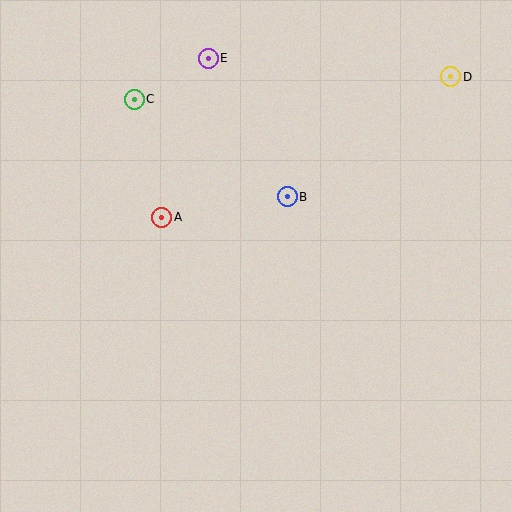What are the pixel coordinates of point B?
Point B is at (287, 197).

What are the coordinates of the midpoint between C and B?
The midpoint between C and B is at (211, 148).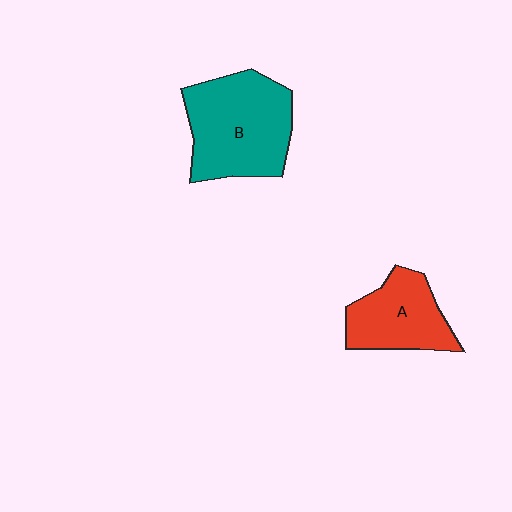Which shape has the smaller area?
Shape A (red).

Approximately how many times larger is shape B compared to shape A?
Approximately 1.5 times.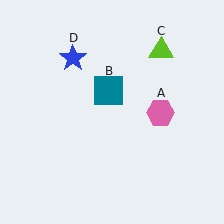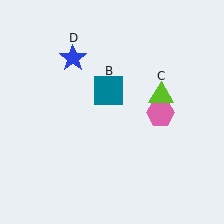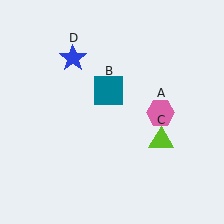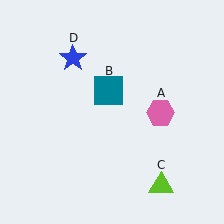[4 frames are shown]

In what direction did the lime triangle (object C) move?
The lime triangle (object C) moved down.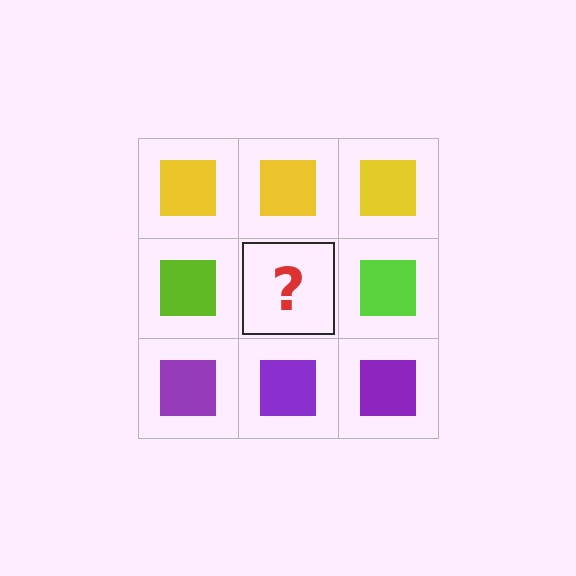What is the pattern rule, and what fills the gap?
The rule is that each row has a consistent color. The gap should be filled with a lime square.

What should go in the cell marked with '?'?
The missing cell should contain a lime square.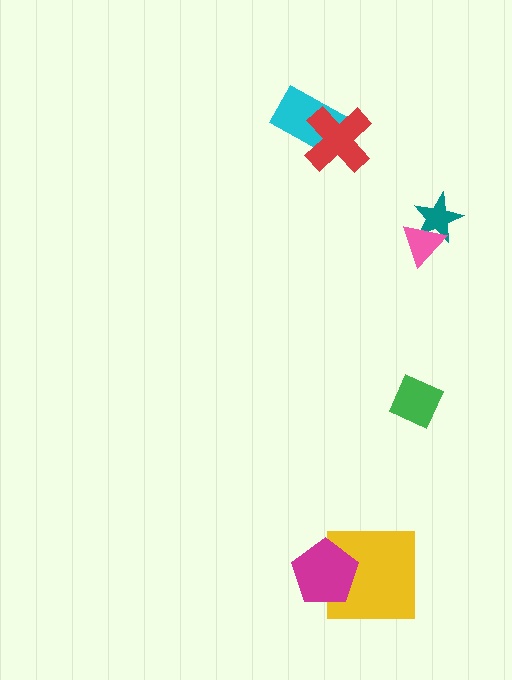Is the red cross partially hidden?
No, no other shape covers it.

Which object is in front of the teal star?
The pink triangle is in front of the teal star.